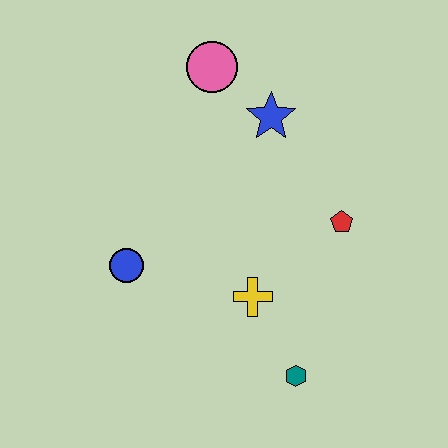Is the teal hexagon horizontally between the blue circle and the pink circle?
No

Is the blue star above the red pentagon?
Yes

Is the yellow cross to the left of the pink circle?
No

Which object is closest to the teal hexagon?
The yellow cross is closest to the teal hexagon.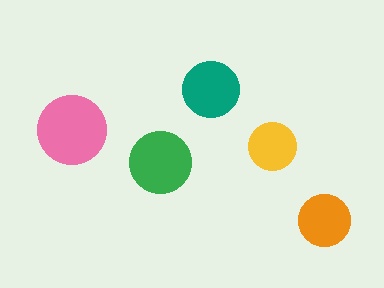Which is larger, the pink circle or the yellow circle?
The pink one.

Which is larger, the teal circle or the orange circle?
The teal one.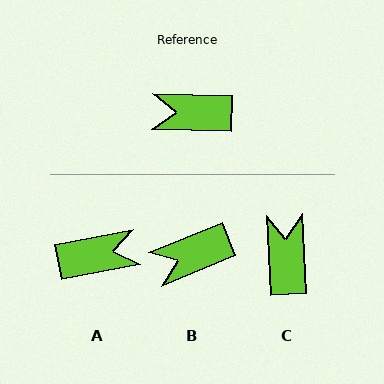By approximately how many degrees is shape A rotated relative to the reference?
Approximately 168 degrees clockwise.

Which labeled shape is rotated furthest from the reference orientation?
A, about 168 degrees away.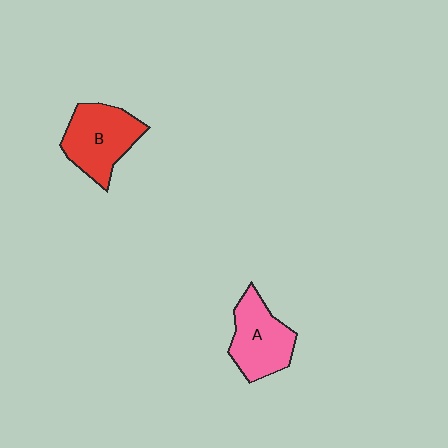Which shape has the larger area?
Shape B (red).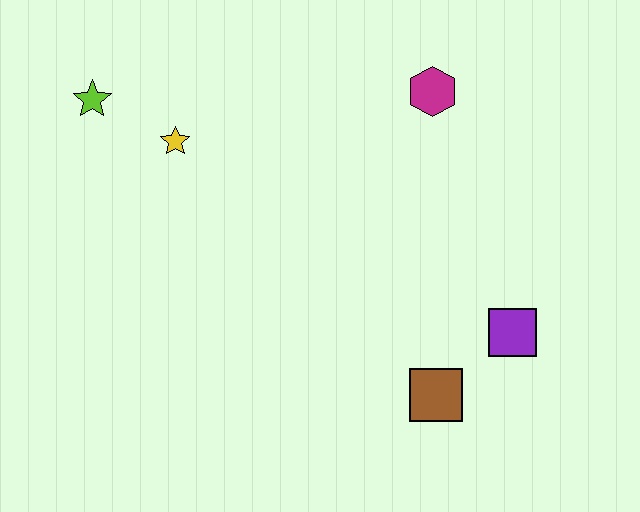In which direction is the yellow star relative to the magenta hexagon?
The yellow star is to the left of the magenta hexagon.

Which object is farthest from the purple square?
The lime star is farthest from the purple square.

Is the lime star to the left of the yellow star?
Yes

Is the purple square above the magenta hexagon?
No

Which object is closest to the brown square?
The purple square is closest to the brown square.